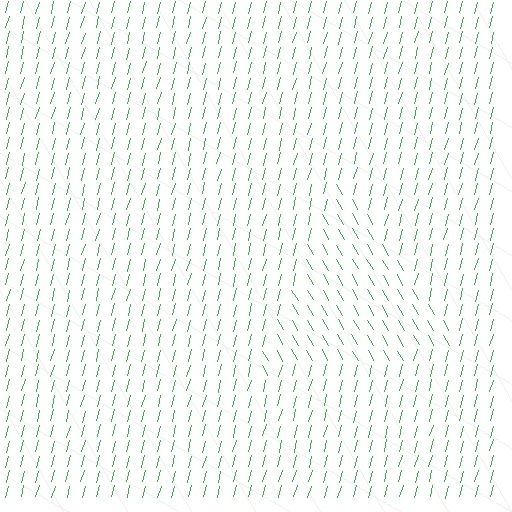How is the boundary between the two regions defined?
The boundary is defined purely by a change in line orientation (approximately 45 degrees difference). All lines are the same color and thickness.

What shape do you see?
I see a triangle.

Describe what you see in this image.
The image is filled with small green line segments. A triangle region in the image has lines oriented differently from the surrounding lines, creating a visible texture boundary.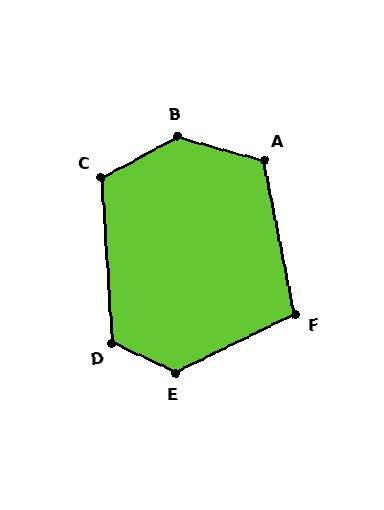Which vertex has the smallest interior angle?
F, at approximately 105 degrees.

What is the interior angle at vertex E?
Approximately 129 degrees (obtuse).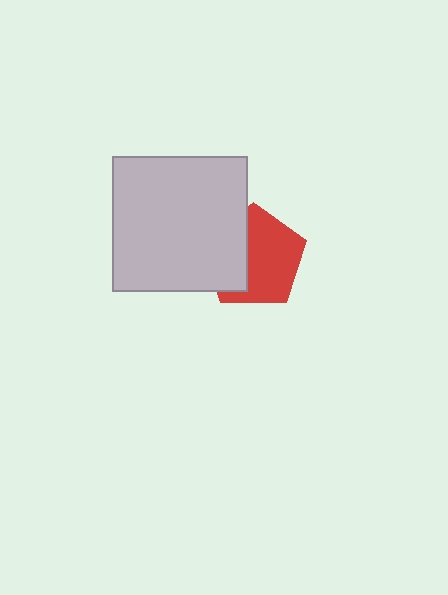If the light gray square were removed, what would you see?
You would see the complete red pentagon.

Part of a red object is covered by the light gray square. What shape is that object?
It is a pentagon.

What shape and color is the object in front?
The object in front is a light gray square.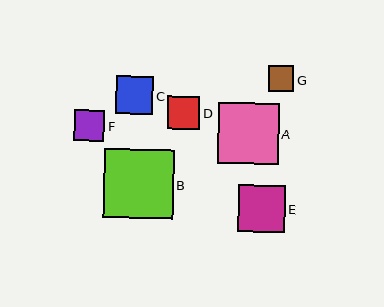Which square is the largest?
Square B is the largest with a size of approximately 69 pixels.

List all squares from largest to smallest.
From largest to smallest: B, A, E, C, D, F, G.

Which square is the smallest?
Square G is the smallest with a size of approximately 26 pixels.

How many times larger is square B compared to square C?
Square B is approximately 1.9 times the size of square C.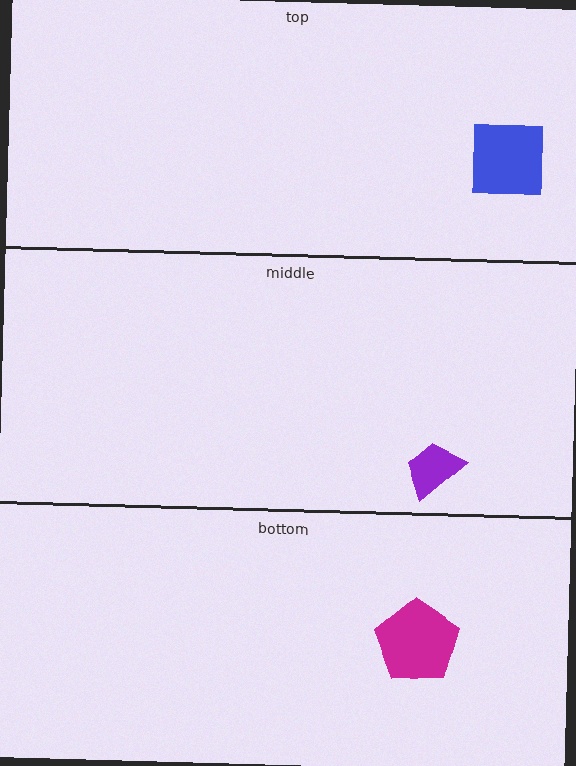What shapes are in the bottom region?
The magenta pentagon.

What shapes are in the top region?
The blue square.